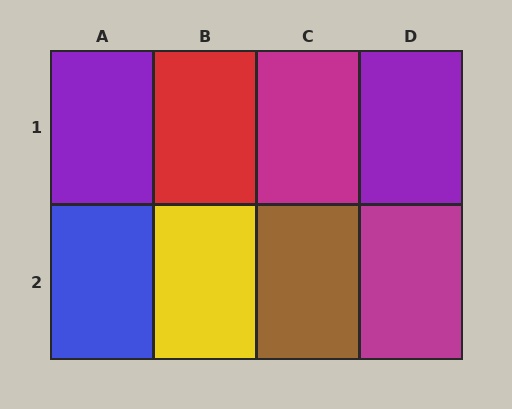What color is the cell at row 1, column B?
Red.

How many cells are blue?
1 cell is blue.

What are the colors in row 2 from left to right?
Blue, yellow, brown, magenta.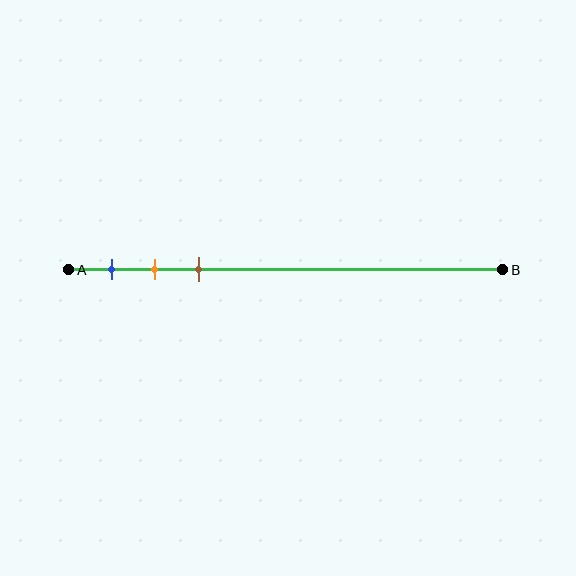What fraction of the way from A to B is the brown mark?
The brown mark is approximately 30% (0.3) of the way from A to B.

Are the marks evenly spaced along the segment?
Yes, the marks are approximately evenly spaced.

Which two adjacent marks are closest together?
The orange and brown marks are the closest adjacent pair.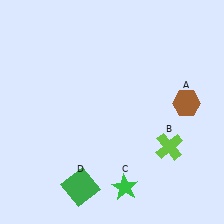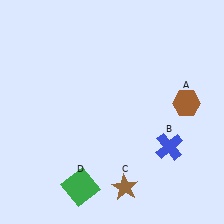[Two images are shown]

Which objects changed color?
B changed from lime to blue. C changed from green to brown.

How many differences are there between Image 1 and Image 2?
There are 2 differences between the two images.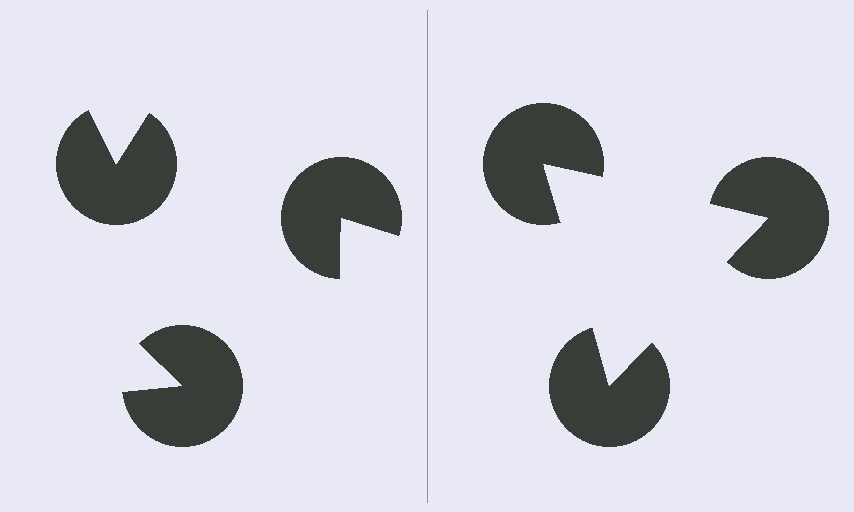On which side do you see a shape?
An illusory triangle appears on the right side. On the left side the wedge cuts are rotated, so no coherent shape forms.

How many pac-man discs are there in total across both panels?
6 — 3 on each side.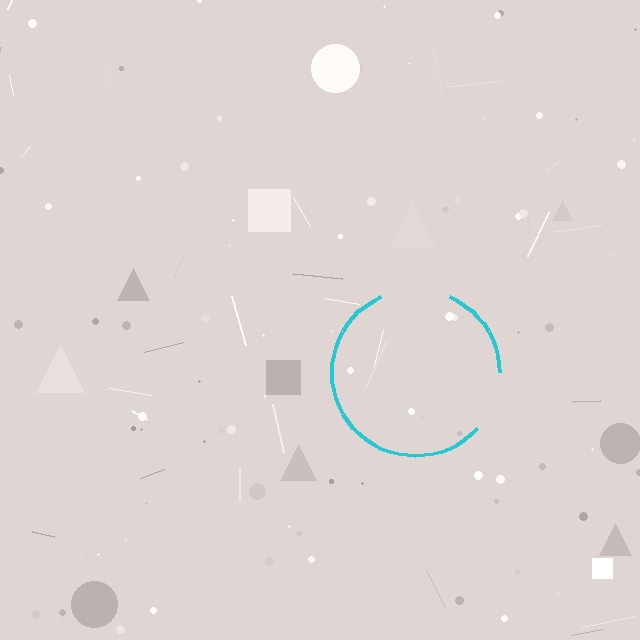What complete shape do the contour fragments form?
The contour fragments form a circle.